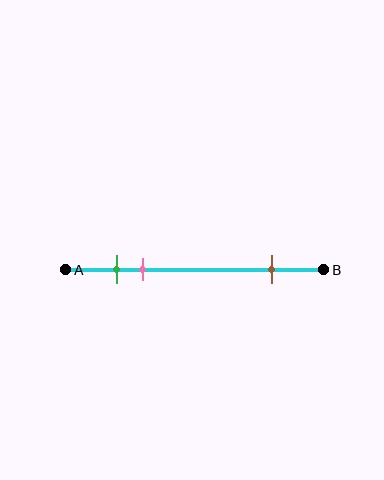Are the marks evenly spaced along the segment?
No, the marks are not evenly spaced.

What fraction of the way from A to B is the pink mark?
The pink mark is approximately 30% (0.3) of the way from A to B.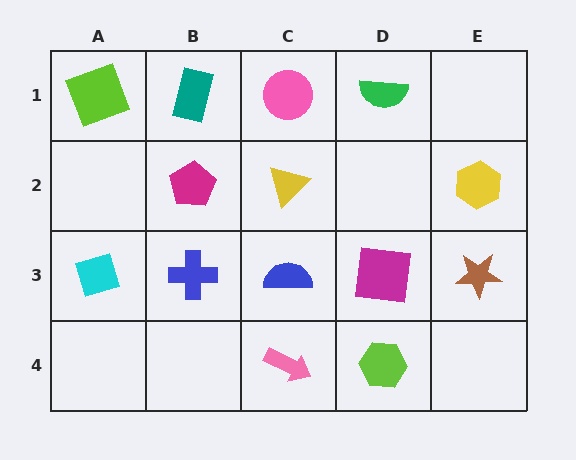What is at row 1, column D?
A green semicircle.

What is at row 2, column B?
A magenta pentagon.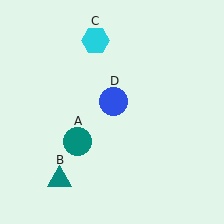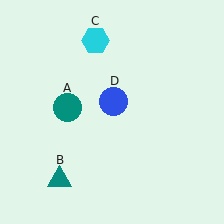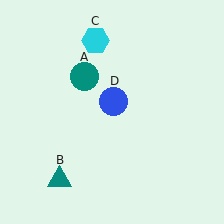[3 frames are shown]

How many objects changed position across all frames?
1 object changed position: teal circle (object A).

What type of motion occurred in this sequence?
The teal circle (object A) rotated clockwise around the center of the scene.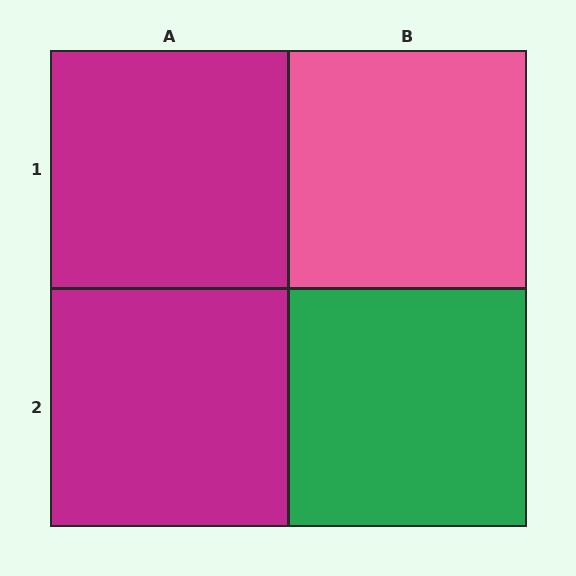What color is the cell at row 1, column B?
Pink.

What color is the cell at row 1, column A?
Magenta.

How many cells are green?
1 cell is green.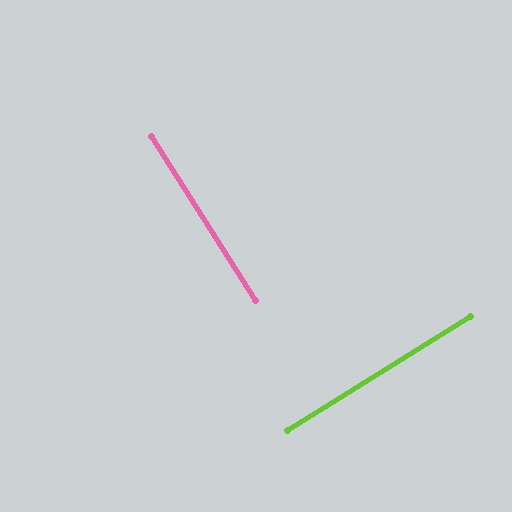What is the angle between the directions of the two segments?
Approximately 89 degrees.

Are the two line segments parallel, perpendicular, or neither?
Perpendicular — they meet at approximately 89°.